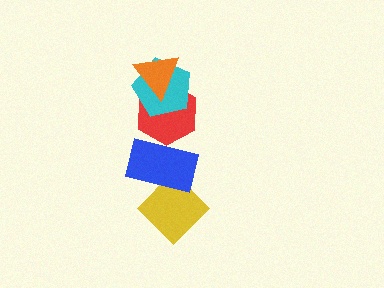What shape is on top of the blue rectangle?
The red hexagon is on top of the blue rectangle.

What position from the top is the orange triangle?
The orange triangle is 1st from the top.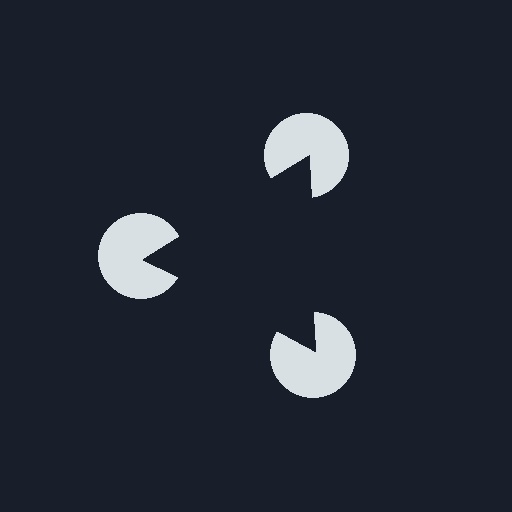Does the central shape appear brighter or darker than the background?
It typically appears slightly darker than the background, even though no actual brightness change is drawn.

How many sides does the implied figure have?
3 sides.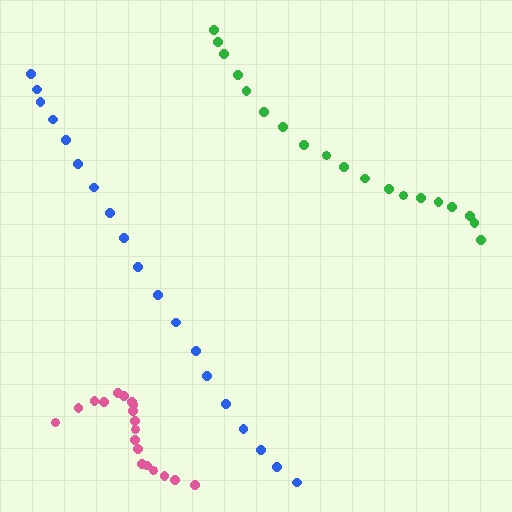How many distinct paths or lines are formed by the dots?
There are 3 distinct paths.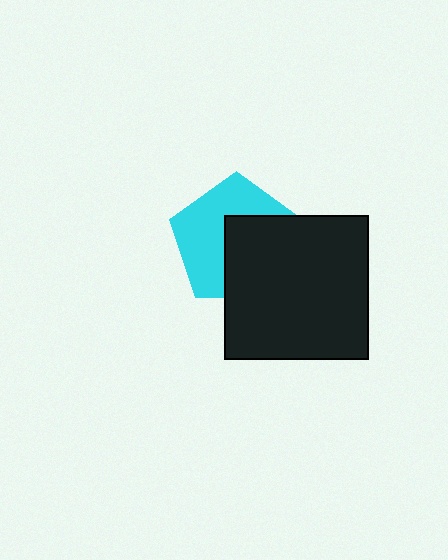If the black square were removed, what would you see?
You would see the complete cyan pentagon.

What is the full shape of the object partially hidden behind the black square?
The partially hidden object is a cyan pentagon.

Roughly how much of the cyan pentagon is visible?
About half of it is visible (roughly 53%).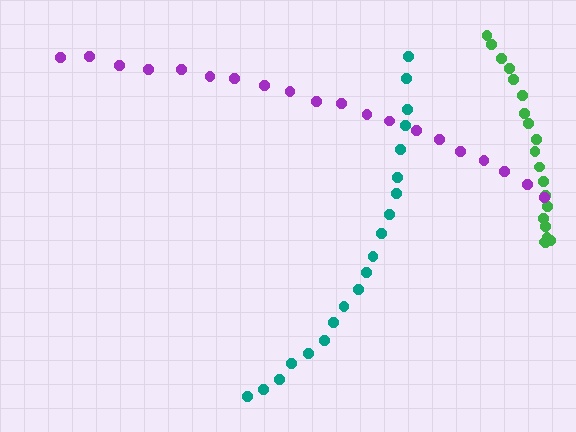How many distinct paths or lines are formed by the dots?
There are 3 distinct paths.